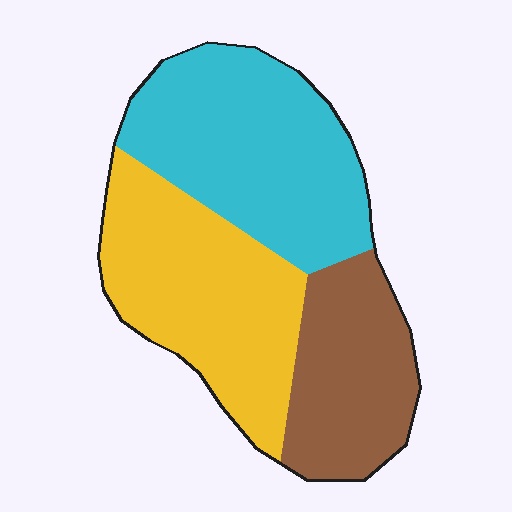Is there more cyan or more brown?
Cyan.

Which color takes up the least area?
Brown, at roughly 25%.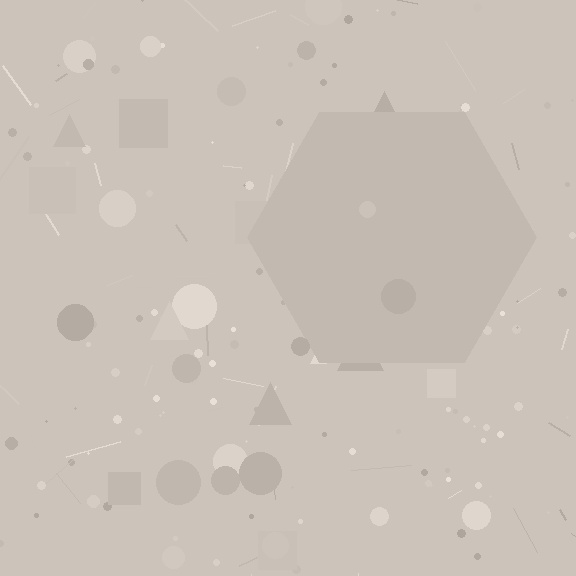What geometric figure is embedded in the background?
A hexagon is embedded in the background.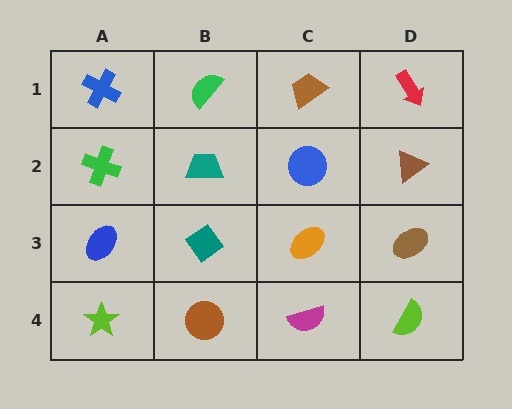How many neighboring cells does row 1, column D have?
2.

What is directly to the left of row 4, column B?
A lime star.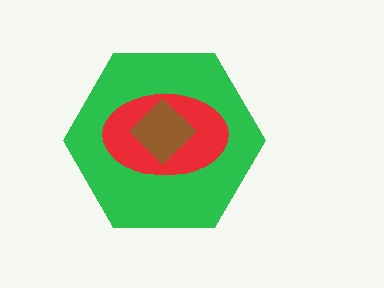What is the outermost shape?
The green hexagon.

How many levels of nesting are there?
3.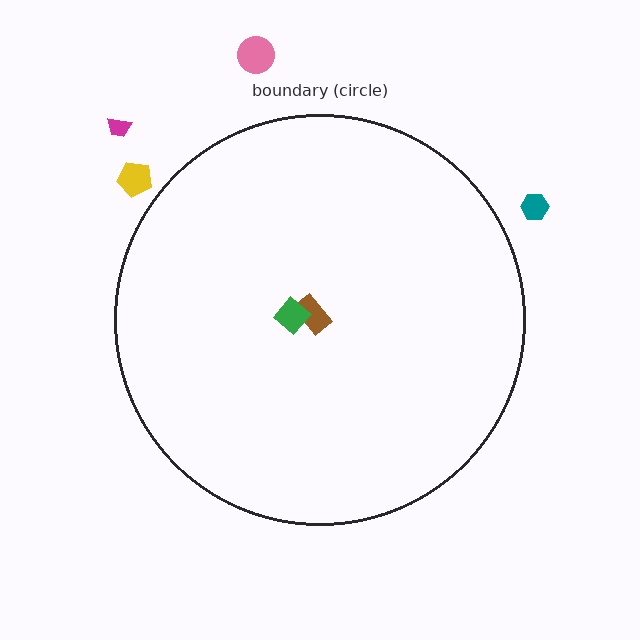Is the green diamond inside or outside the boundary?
Inside.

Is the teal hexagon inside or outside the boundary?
Outside.